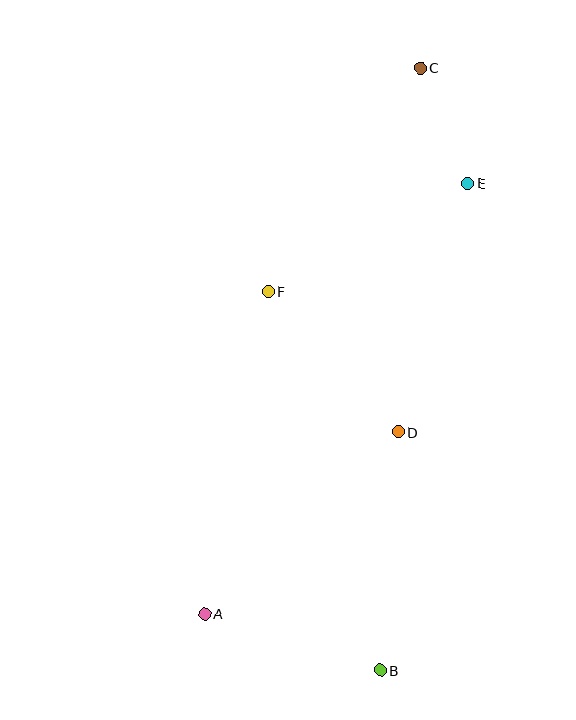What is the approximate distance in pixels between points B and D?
The distance between B and D is approximately 239 pixels.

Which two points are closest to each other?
Points C and E are closest to each other.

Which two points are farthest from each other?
Points B and C are farthest from each other.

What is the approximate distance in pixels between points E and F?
The distance between E and F is approximately 227 pixels.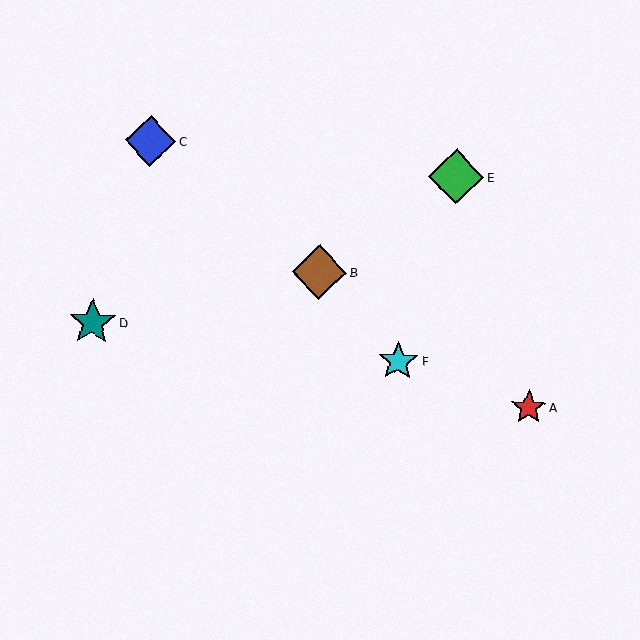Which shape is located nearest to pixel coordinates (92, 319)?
The teal star (labeled D) at (93, 322) is nearest to that location.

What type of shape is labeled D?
Shape D is a teal star.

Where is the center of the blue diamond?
The center of the blue diamond is at (151, 141).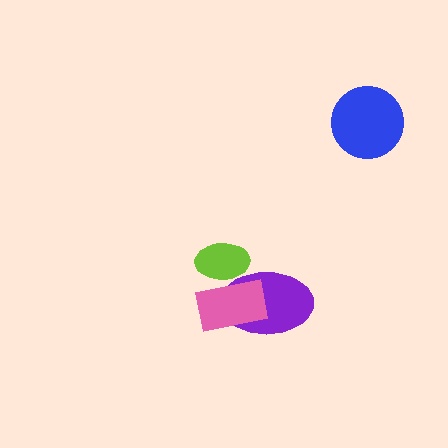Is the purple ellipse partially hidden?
Yes, it is partially covered by another shape.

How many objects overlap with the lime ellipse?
2 objects overlap with the lime ellipse.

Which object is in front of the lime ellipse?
The pink rectangle is in front of the lime ellipse.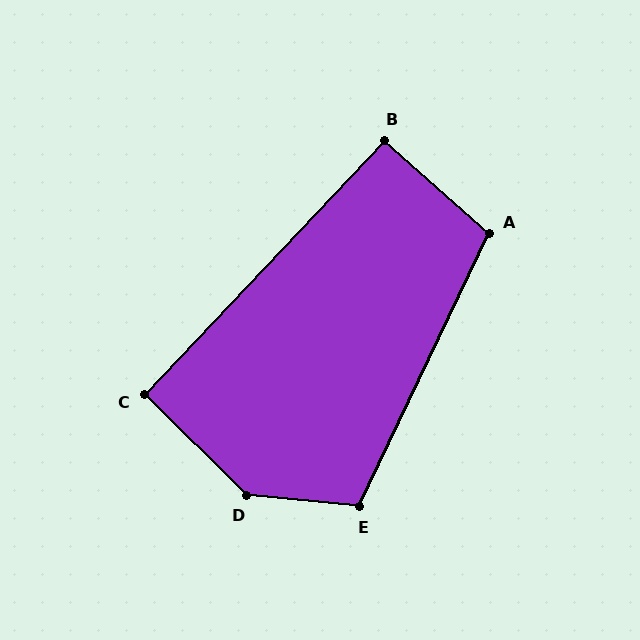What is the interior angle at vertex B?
Approximately 92 degrees (approximately right).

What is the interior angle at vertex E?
Approximately 110 degrees (obtuse).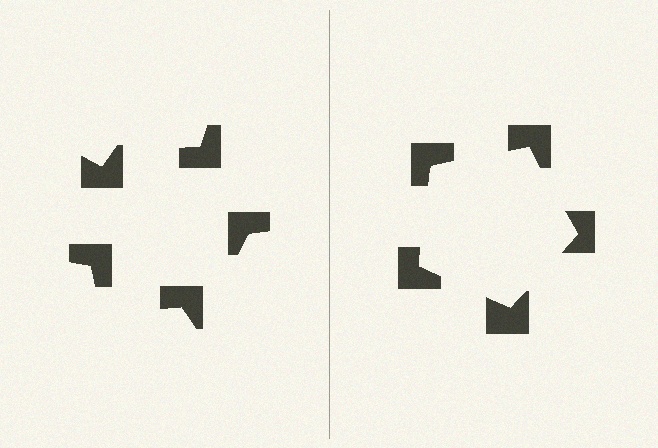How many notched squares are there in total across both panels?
10 — 5 on each side.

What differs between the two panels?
The notched squares are positioned identically on both sides; only the wedge orientations differ. On the right they align to a pentagon; on the left they are misaligned.